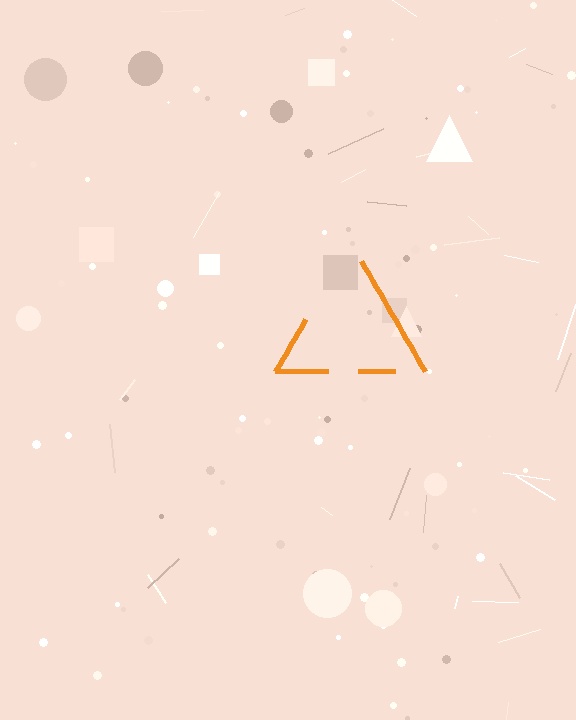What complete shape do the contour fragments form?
The contour fragments form a triangle.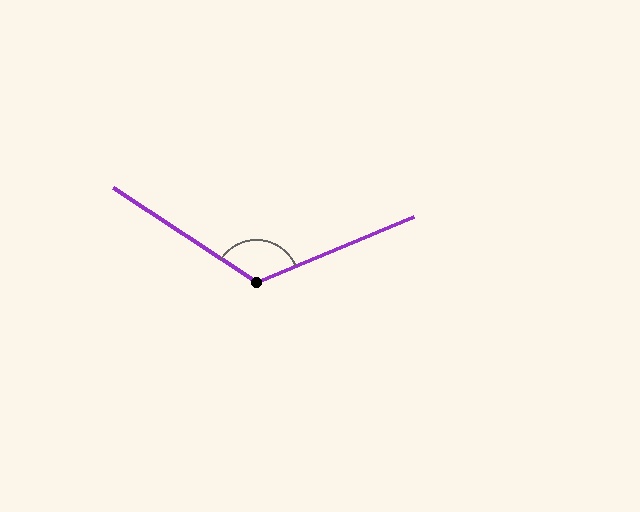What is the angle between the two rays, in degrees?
Approximately 124 degrees.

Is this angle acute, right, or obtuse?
It is obtuse.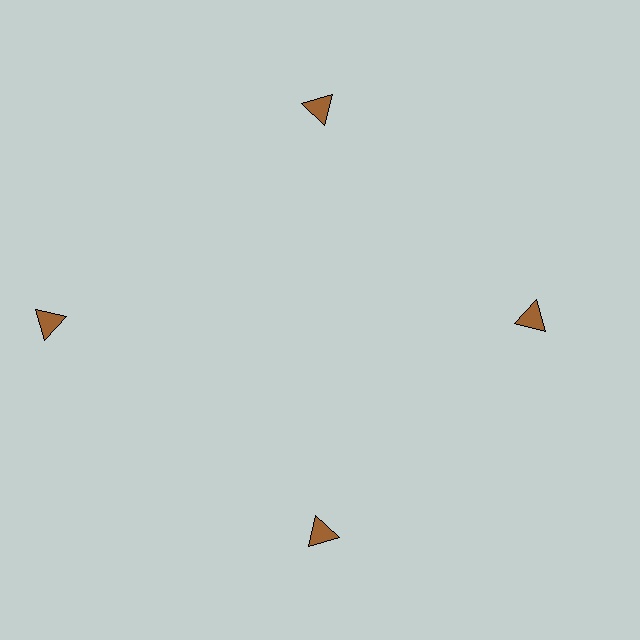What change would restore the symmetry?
The symmetry would be restored by moving it inward, back onto the ring so that all 4 triangles sit at equal angles and equal distance from the center.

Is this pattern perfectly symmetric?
No. The 4 brown triangles are arranged in a ring, but one element near the 9 o'clock position is pushed outward from the center, breaking the 4-fold rotational symmetry.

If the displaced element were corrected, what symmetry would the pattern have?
It would have 4-fold rotational symmetry — the pattern would map onto itself every 90 degrees.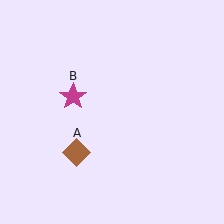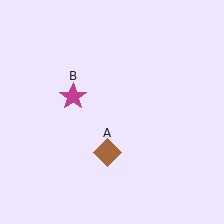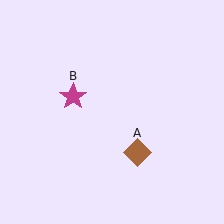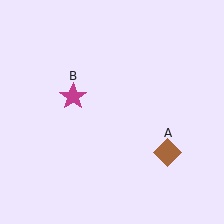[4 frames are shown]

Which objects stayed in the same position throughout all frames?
Magenta star (object B) remained stationary.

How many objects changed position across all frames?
1 object changed position: brown diamond (object A).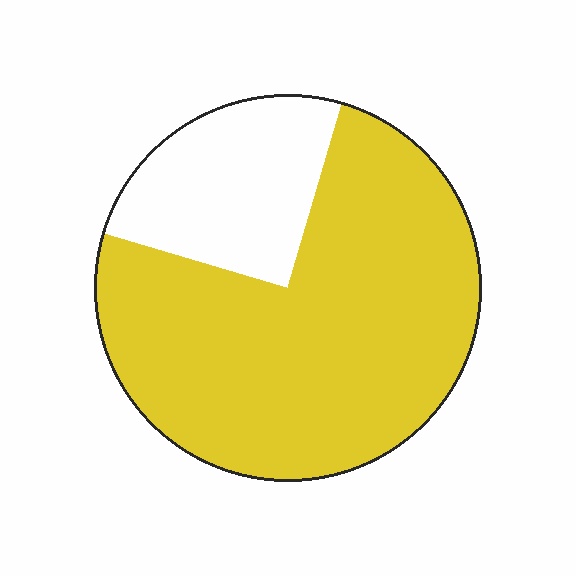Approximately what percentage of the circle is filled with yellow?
Approximately 75%.